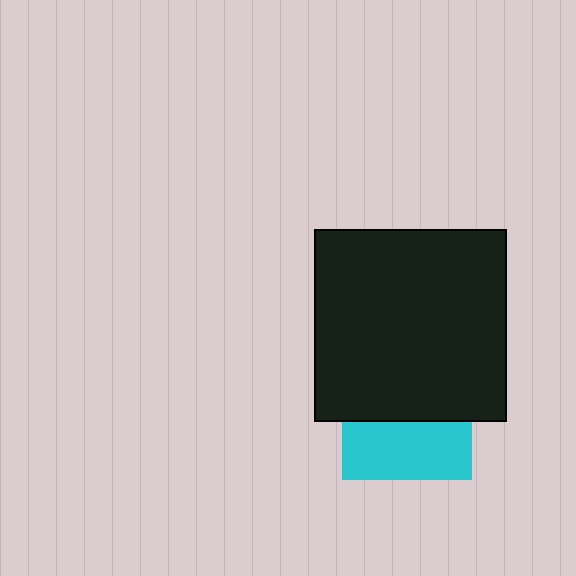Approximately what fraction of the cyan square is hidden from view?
Roughly 55% of the cyan square is hidden behind the black square.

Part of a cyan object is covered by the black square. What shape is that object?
It is a square.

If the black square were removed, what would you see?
You would see the complete cyan square.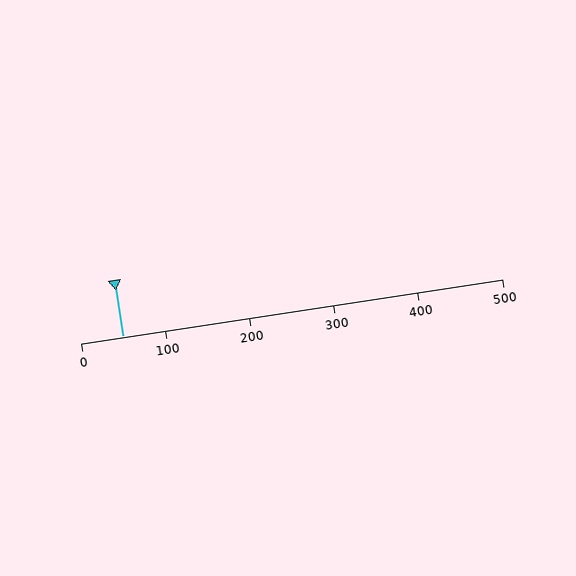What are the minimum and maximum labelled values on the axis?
The axis runs from 0 to 500.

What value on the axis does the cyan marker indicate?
The marker indicates approximately 50.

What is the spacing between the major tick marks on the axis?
The major ticks are spaced 100 apart.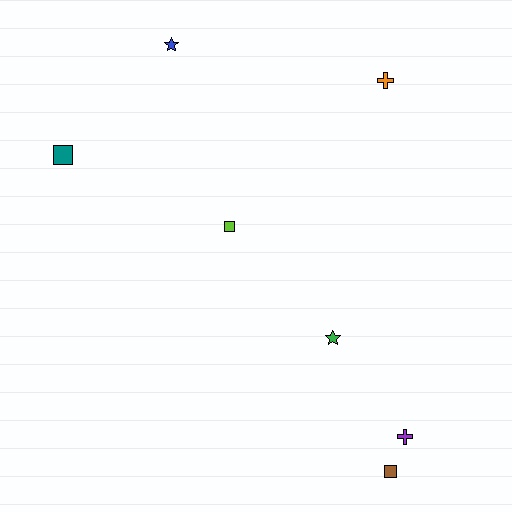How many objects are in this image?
There are 7 objects.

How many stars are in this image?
There are 2 stars.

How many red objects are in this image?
There are no red objects.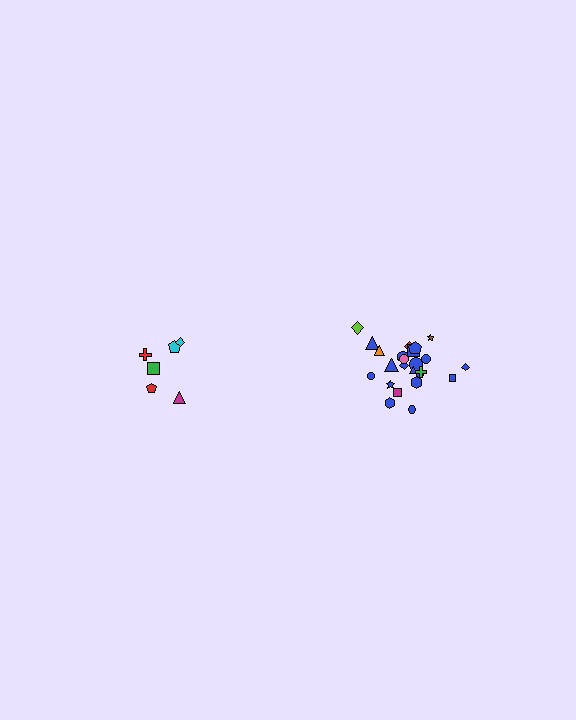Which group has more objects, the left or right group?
The right group.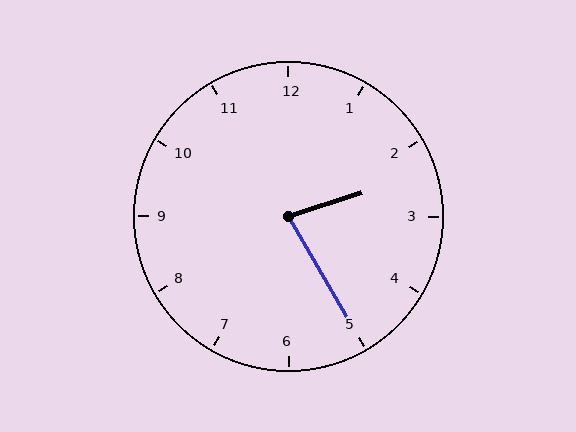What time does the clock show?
2:25.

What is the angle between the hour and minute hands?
Approximately 78 degrees.